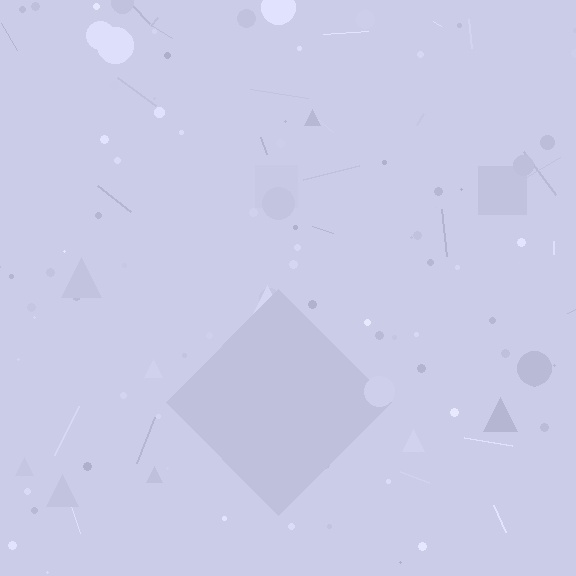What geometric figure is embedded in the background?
A diamond is embedded in the background.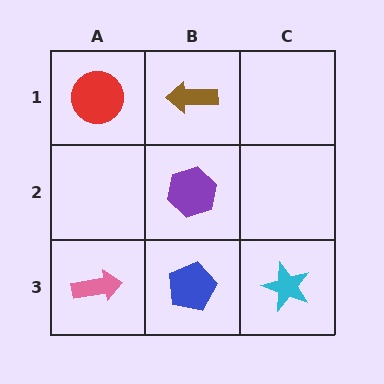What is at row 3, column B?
A blue pentagon.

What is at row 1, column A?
A red circle.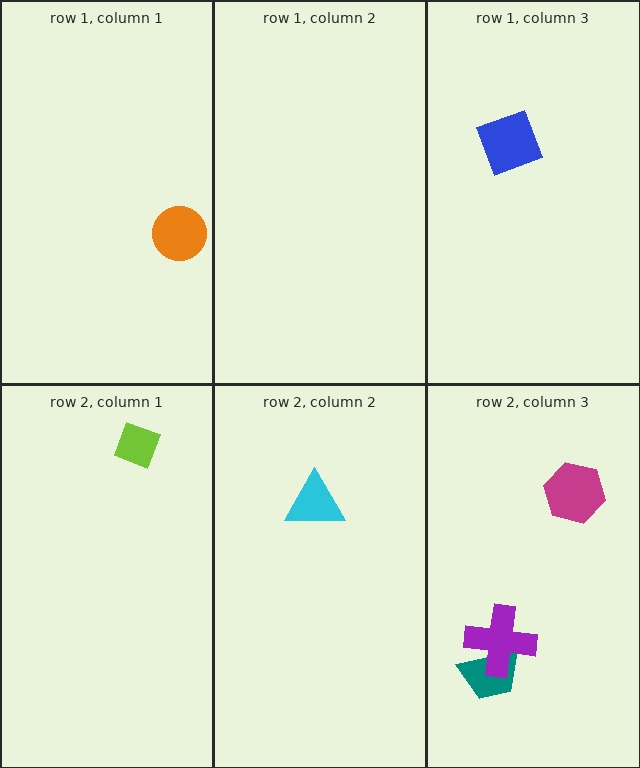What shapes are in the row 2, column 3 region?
The teal trapezoid, the magenta hexagon, the purple cross.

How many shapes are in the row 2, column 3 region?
3.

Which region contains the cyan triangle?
The row 2, column 2 region.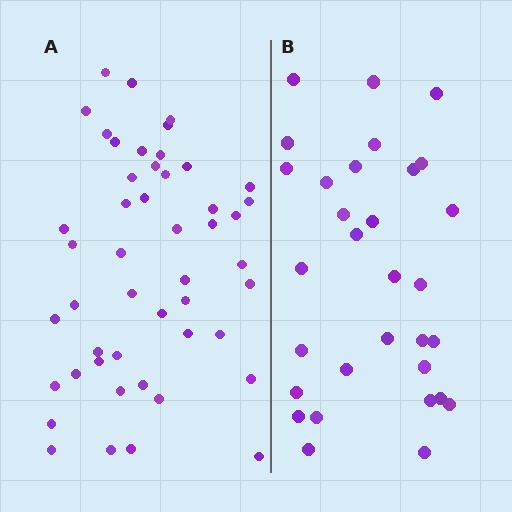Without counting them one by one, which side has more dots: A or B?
Region A (the left region) has more dots.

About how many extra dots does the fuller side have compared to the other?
Region A has approximately 15 more dots than region B.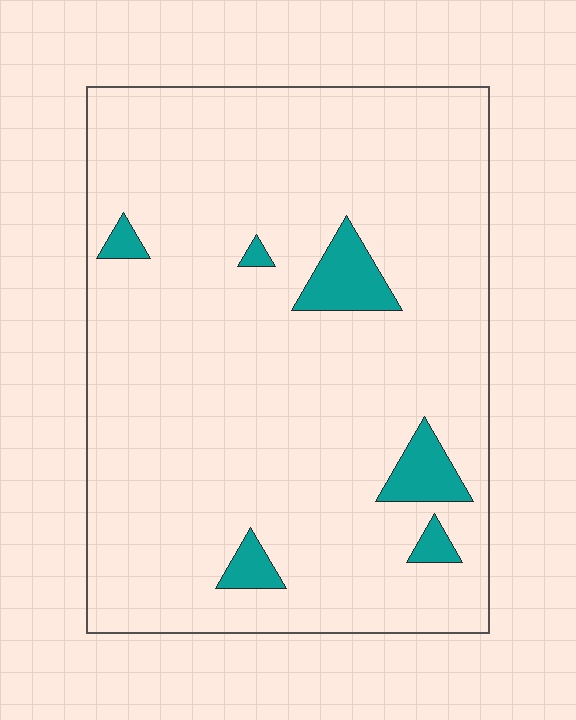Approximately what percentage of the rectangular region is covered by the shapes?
Approximately 5%.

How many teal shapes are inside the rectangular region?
6.